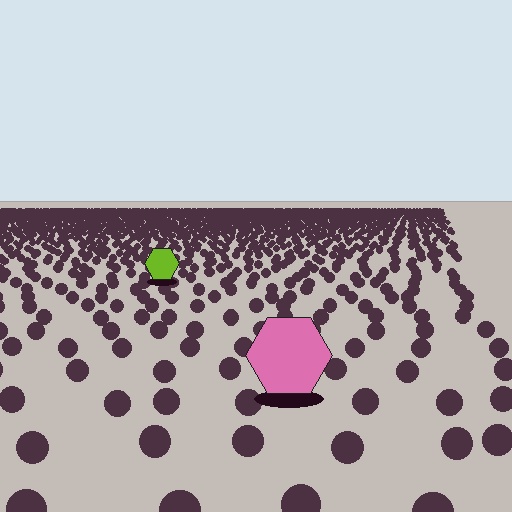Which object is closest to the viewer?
The pink hexagon is closest. The texture marks near it are larger and more spread out.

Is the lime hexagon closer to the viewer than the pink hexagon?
No. The pink hexagon is closer — you can tell from the texture gradient: the ground texture is coarser near it.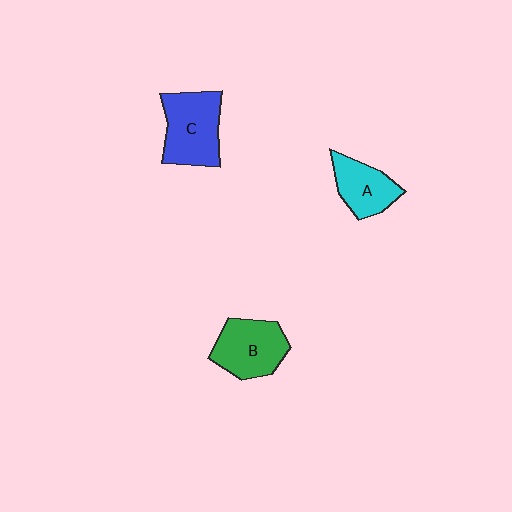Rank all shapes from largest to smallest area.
From largest to smallest: C (blue), B (green), A (cyan).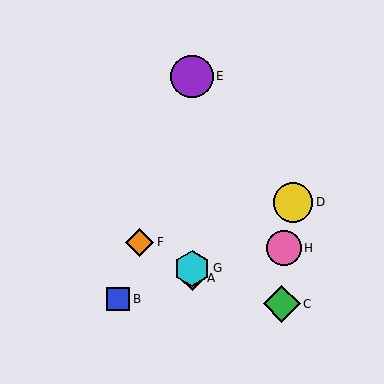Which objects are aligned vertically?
Objects A, E, G are aligned vertically.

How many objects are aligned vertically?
3 objects (A, E, G) are aligned vertically.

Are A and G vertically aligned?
Yes, both are at x≈192.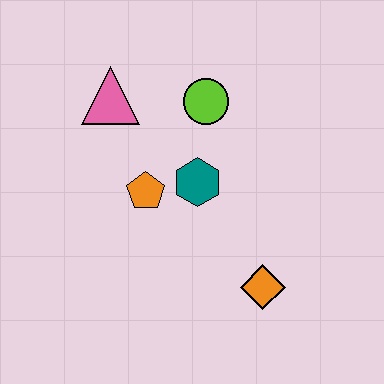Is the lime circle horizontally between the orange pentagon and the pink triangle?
No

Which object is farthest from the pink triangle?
The orange diamond is farthest from the pink triangle.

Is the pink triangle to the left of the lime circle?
Yes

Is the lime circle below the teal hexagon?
No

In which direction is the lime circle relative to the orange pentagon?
The lime circle is above the orange pentagon.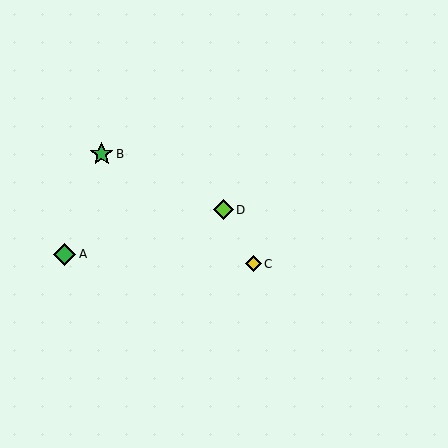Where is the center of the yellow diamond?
The center of the yellow diamond is at (253, 264).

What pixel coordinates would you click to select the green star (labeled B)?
Click at (102, 154) to select the green star B.